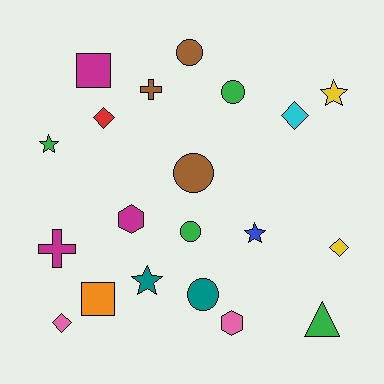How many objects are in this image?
There are 20 objects.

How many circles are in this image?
There are 5 circles.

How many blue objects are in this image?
There is 1 blue object.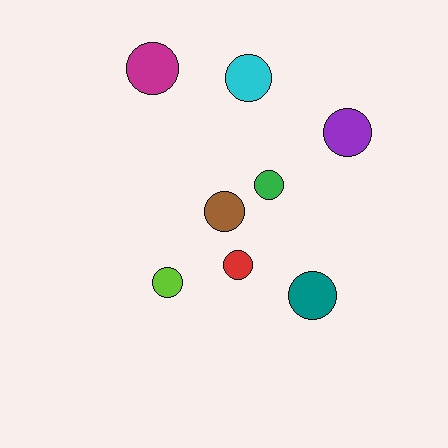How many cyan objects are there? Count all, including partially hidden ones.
There is 1 cyan object.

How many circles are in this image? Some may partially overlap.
There are 8 circles.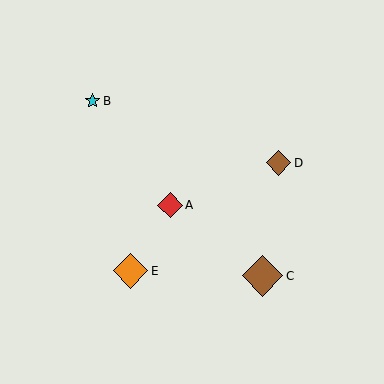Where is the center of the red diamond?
The center of the red diamond is at (170, 205).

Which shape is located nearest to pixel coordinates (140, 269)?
The orange diamond (labeled E) at (131, 271) is nearest to that location.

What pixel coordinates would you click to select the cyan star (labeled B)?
Click at (92, 101) to select the cyan star B.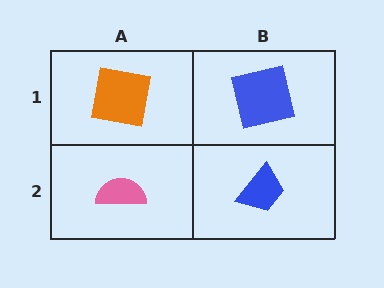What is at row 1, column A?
An orange square.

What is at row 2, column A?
A pink semicircle.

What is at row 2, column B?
A blue trapezoid.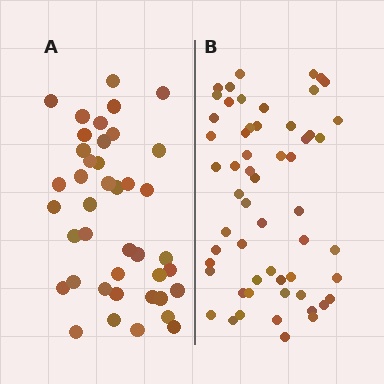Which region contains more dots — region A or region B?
Region B (the right region) has more dots.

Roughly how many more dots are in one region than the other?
Region B has approximately 15 more dots than region A.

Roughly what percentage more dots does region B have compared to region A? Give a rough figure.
About 40% more.